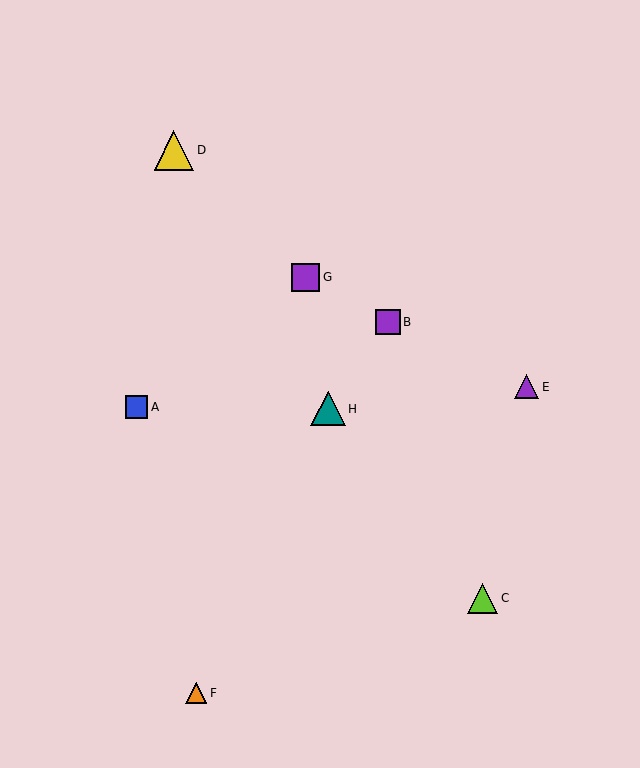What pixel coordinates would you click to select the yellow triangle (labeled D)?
Click at (174, 150) to select the yellow triangle D.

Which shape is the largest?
The yellow triangle (labeled D) is the largest.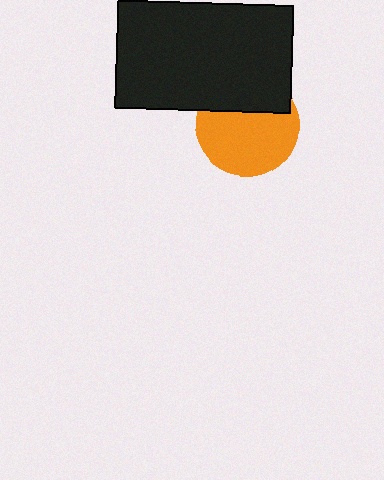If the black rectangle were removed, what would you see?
You would see the complete orange circle.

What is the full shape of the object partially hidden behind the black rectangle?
The partially hidden object is an orange circle.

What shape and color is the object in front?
The object in front is a black rectangle.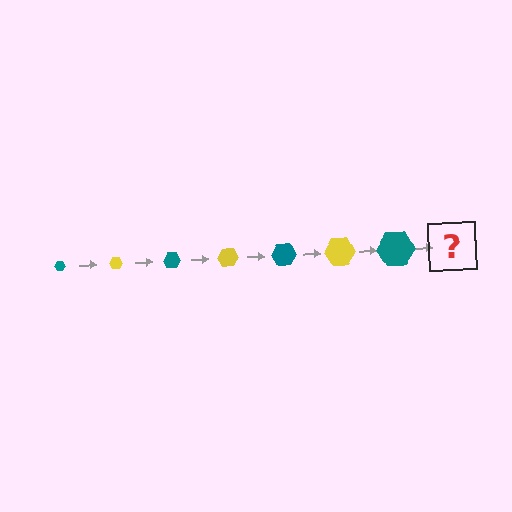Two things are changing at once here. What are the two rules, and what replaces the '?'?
The two rules are that the hexagon grows larger each step and the color cycles through teal and yellow. The '?' should be a yellow hexagon, larger than the previous one.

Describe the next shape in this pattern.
It should be a yellow hexagon, larger than the previous one.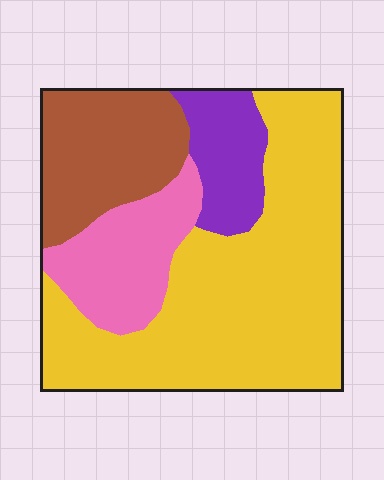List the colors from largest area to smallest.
From largest to smallest: yellow, brown, pink, purple.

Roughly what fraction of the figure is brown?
Brown takes up less than a quarter of the figure.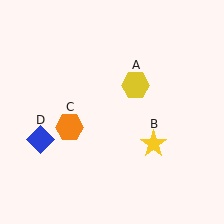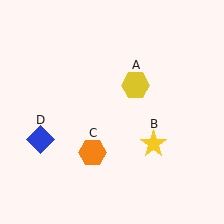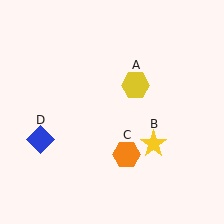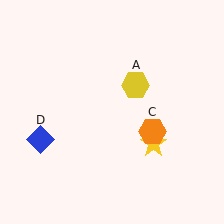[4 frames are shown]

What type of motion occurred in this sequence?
The orange hexagon (object C) rotated counterclockwise around the center of the scene.